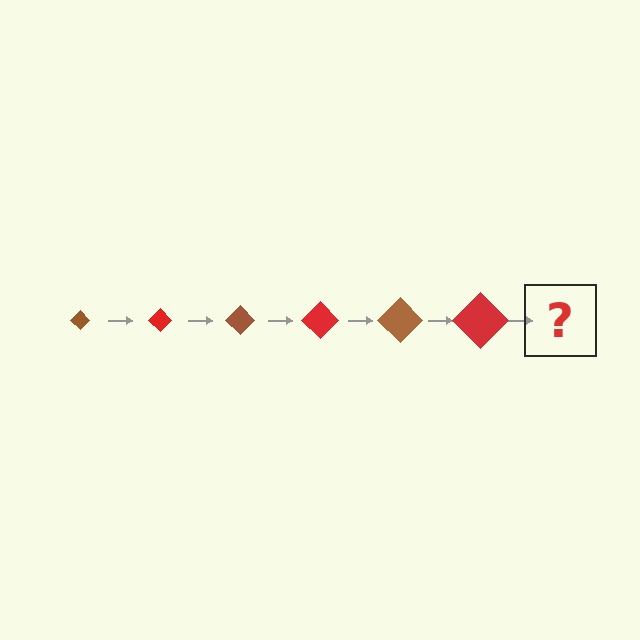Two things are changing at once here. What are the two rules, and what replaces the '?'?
The two rules are that the diamond grows larger each step and the color cycles through brown and red. The '?' should be a brown diamond, larger than the previous one.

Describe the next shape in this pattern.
It should be a brown diamond, larger than the previous one.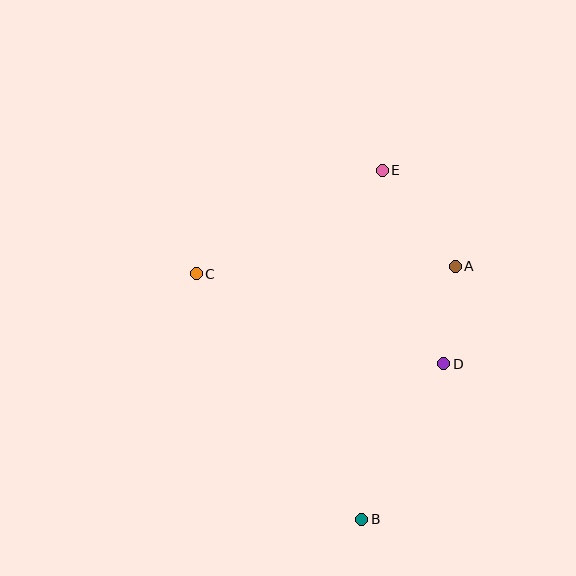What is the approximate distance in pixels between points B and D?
The distance between B and D is approximately 176 pixels.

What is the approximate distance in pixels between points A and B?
The distance between A and B is approximately 270 pixels.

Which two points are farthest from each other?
Points B and E are farthest from each other.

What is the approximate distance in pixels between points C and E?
The distance between C and E is approximately 213 pixels.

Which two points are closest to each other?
Points A and D are closest to each other.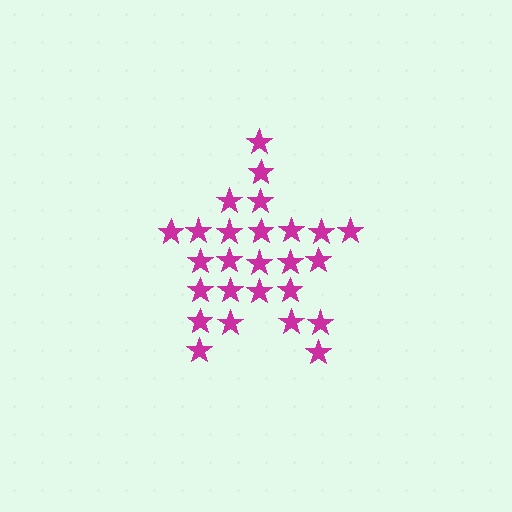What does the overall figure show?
The overall figure shows a star.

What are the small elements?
The small elements are stars.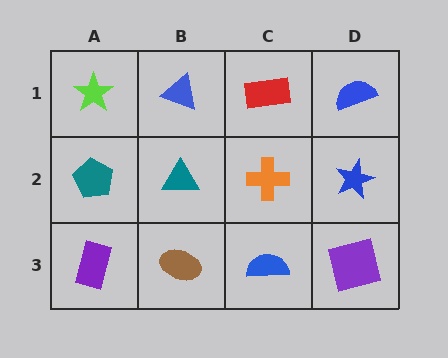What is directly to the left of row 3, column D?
A blue semicircle.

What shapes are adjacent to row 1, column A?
A teal pentagon (row 2, column A), a blue triangle (row 1, column B).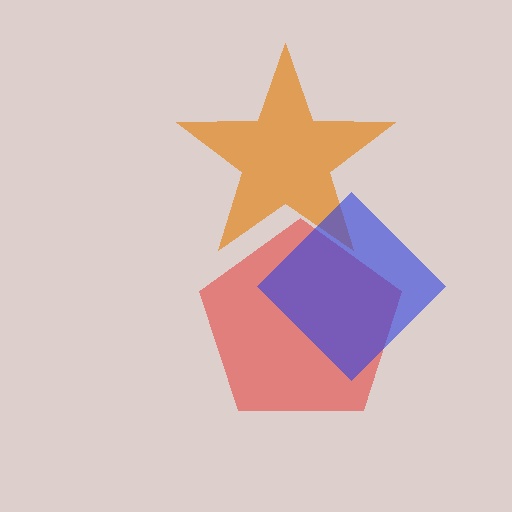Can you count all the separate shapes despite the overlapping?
Yes, there are 3 separate shapes.